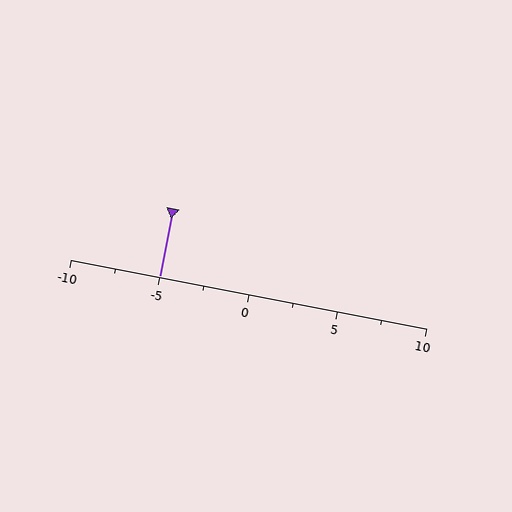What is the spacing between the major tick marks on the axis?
The major ticks are spaced 5 apart.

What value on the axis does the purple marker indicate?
The marker indicates approximately -5.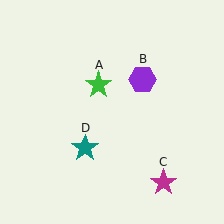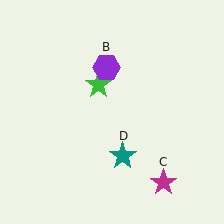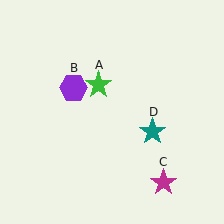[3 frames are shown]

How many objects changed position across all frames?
2 objects changed position: purple hexagon (object B), teal star (object D).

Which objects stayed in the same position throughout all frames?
Green star (object A) and magenta star (object C) remained stationary.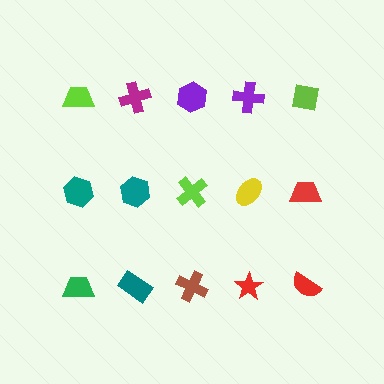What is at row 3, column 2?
A teal rectangle.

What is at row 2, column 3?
A lime cross.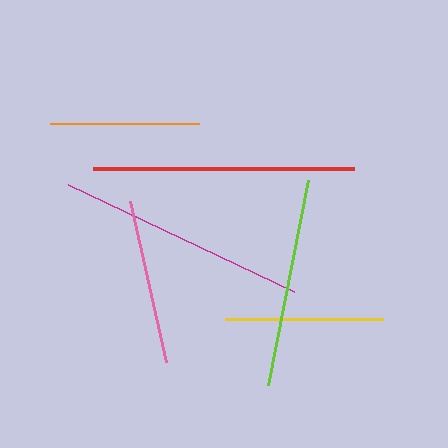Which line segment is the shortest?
The orange line is the shortest at approximately 149 pixels.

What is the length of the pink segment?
The pink segment is approximately 165 pixels long.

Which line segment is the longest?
The red line is the longest at approximately 261 pixels.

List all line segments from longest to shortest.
From longest to shortest: red, magenta, lime, pink, yellow, orange.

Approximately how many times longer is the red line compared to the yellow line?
The red line is approximately 1.7 times the length of the yellow line.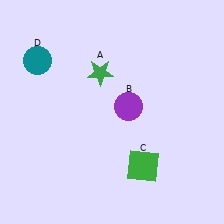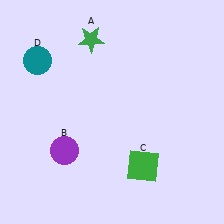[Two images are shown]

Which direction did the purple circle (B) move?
The purple circle (B) moved left.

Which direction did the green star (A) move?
The green star (A) moved up.